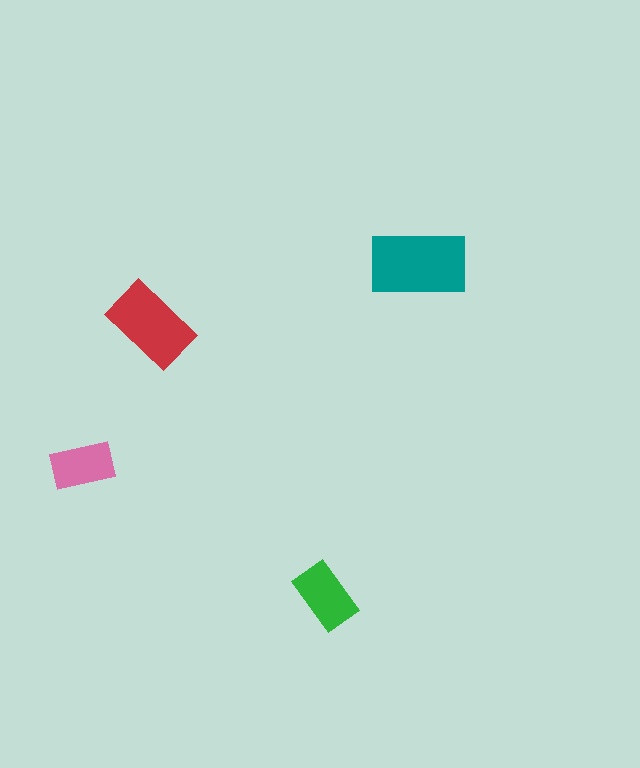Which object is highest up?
The teal rectangle is topmost.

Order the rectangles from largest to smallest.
the teal one, the red one, the green one, the pink one.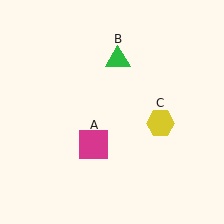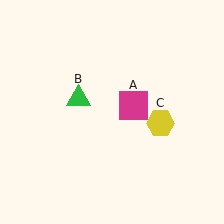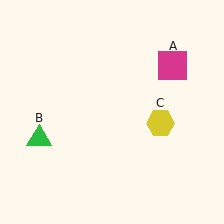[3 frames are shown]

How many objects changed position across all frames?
2 objects changed position: magenta square (object A), green triangle (object B).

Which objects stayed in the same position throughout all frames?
Yellow hexagon (object C) remained stationary.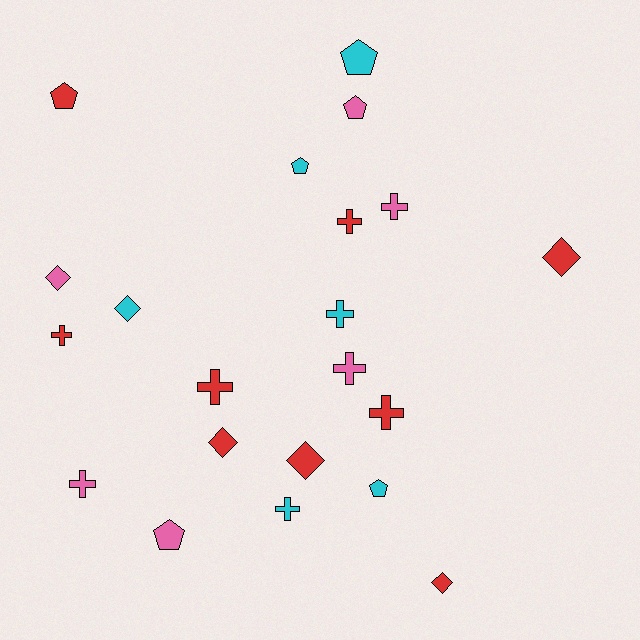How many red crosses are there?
There are 4 red crosses.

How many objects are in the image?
There are 21 objects.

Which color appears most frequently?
Red, with 9 objects.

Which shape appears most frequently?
Cross, with 9 objects.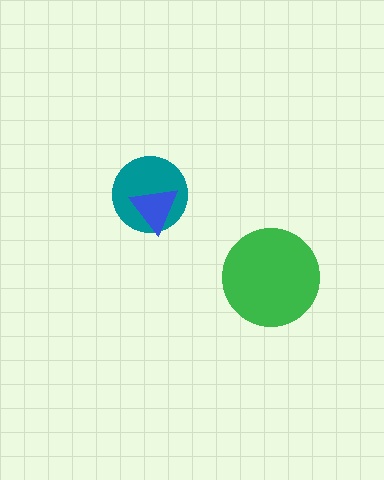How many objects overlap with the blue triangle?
1 object overlaps with the blue triangle.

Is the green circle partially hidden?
No, no other shape covers it.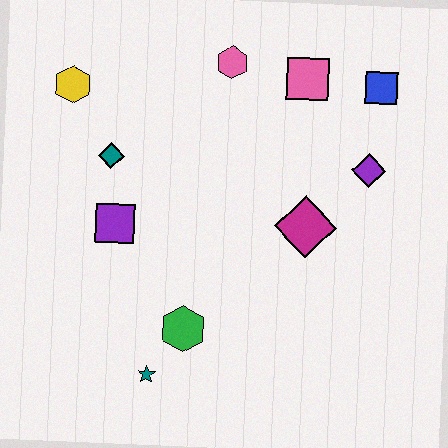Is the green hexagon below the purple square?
Yes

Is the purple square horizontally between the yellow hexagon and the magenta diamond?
Yes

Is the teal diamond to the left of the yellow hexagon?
No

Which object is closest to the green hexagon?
The teal star is closest to the green hexagon.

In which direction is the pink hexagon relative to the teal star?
The pink hexagon is above the teal star.